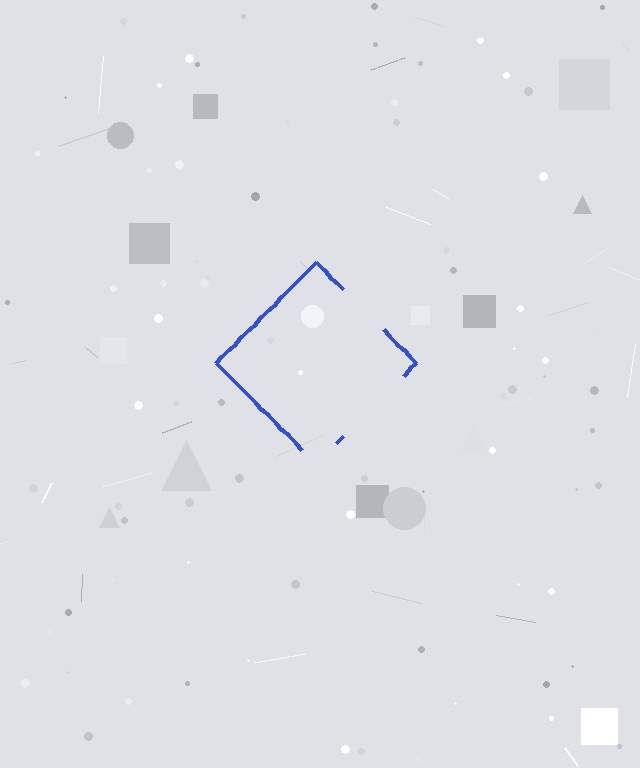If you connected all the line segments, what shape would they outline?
They would outline a diamond.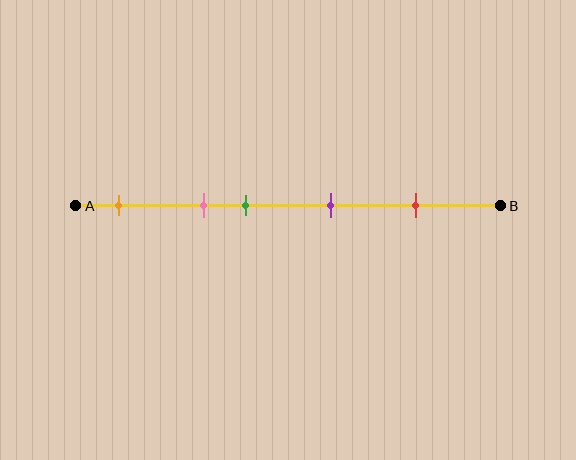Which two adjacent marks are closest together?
The pink and green marks are the closest adjacent pair.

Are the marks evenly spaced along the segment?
No, the marks are not evenly spaced.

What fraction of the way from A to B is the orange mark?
The orange mark is approximately 10% (0.1) of the way from A to B.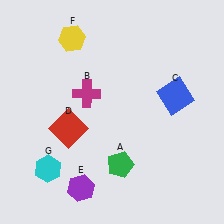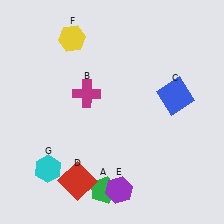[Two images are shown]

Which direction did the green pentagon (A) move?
The green pentagon (A) moved down.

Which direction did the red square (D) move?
The red square (D) moved down.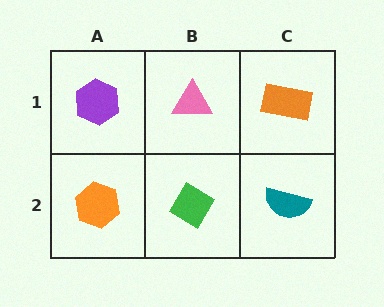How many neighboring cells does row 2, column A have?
2.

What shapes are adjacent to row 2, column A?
A purple hexagon (row 1, column A), a green diamond (row 2, column B).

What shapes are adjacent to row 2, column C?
An orange rectangle (row 1, column C), a green diamond (row 2, column B).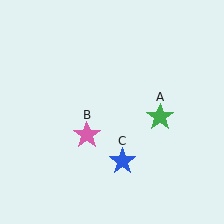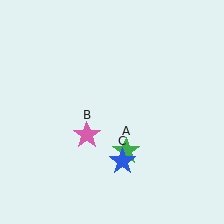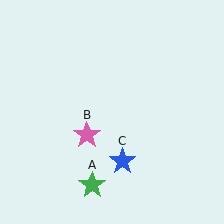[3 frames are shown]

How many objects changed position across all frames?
1 object changed position: green star (object A).